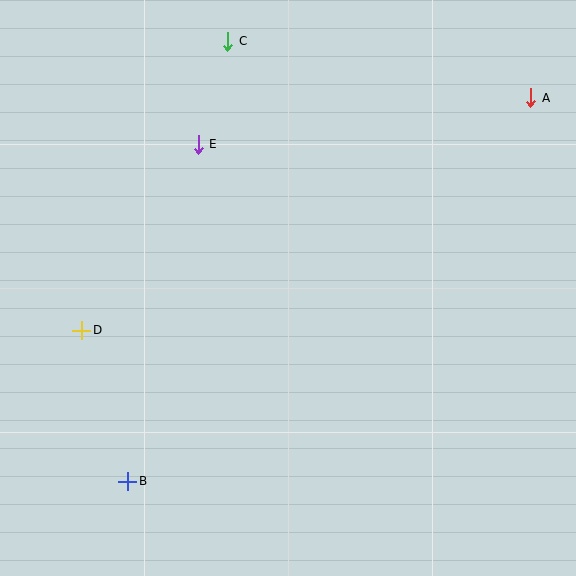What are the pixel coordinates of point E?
Point E is at (198, 144).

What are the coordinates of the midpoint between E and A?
The midpoint between E and A is at (364, 121).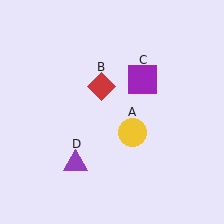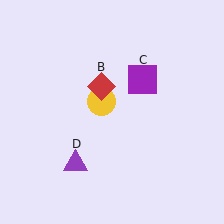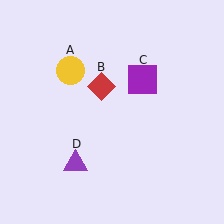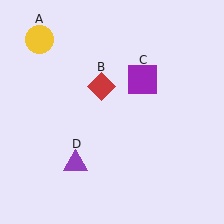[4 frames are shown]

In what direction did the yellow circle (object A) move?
The yellow circle (object A) moved up and to the left.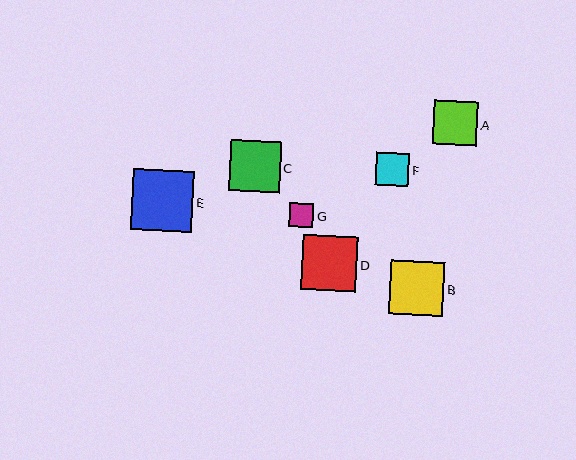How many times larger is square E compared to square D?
Square E is approximately 1.1 times the size of square D.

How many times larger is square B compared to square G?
Square B is approximately 2.2 times the size of square G.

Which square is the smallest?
Square G is the smallest with a size of approximately 24 pixels.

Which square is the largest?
Square E is the largest with a size of approximately 61 pixels.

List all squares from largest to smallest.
From largest to smallest: E, D, B, C, A, F, G.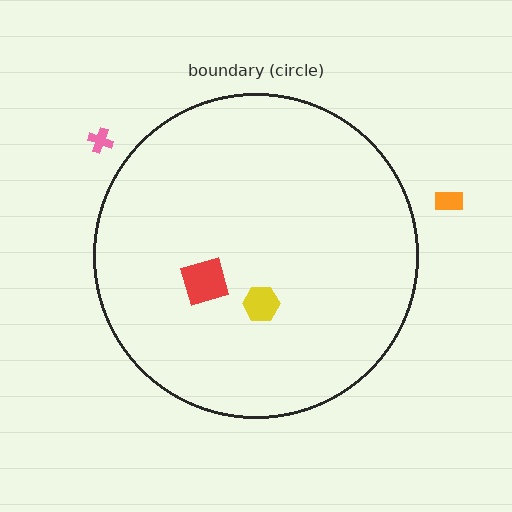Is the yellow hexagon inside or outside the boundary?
Inside.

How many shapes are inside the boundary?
2 inside, 2 outside.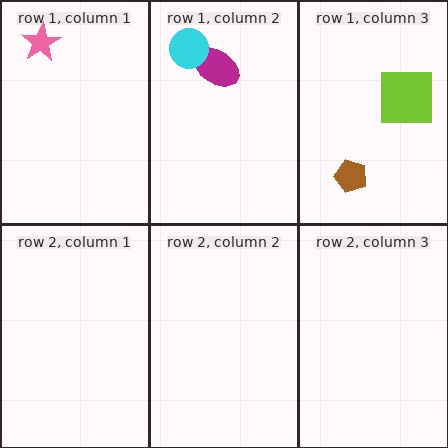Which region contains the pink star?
The row 1, column 1 region.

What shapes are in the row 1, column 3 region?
The lime square, the brown pentagon.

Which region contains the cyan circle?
The row 1, column 2 region.